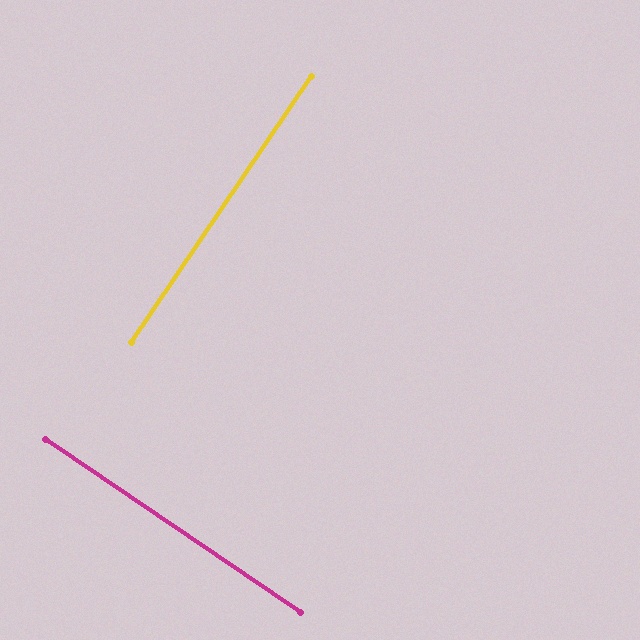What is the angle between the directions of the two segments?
Approximately 90 degrees.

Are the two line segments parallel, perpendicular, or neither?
Perpendicular — they meet at approximately 90°.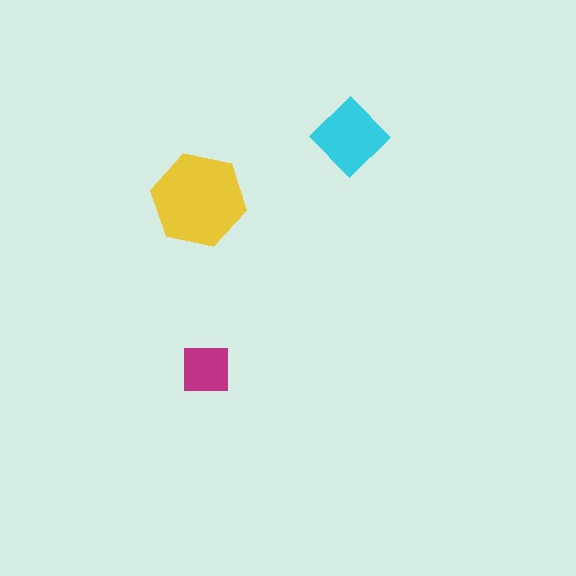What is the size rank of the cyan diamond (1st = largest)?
2nd.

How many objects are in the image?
There are 3 objects in the image.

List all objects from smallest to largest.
The magenta square, the cyan diamond, the yellow hexagon.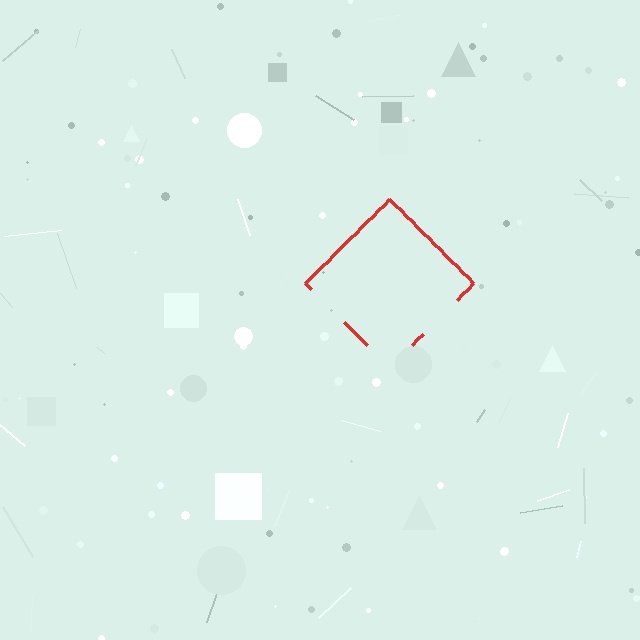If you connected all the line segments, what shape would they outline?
They would outline a diamond.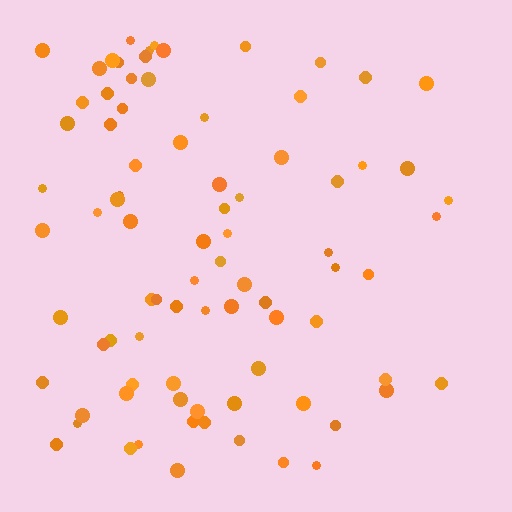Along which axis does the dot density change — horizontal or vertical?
Horizontal.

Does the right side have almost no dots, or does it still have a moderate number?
Still a moderate number, just noticeably fewer than the left.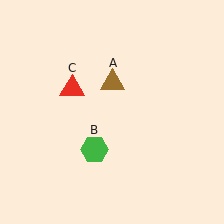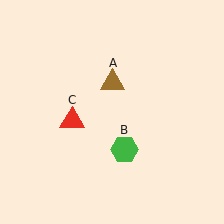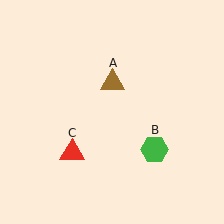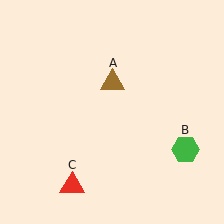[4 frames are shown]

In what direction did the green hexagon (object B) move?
The green hexagon (object B) moved right.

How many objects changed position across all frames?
2 objects changed position: green hexagon (object B), red triangle (object C).